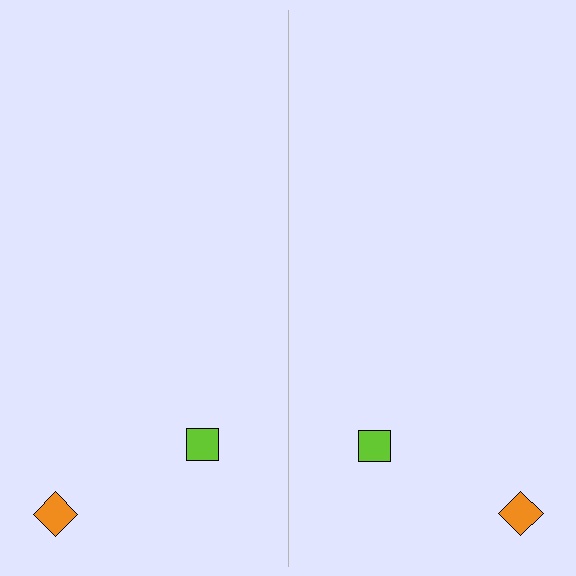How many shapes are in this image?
There are 4 shapes in this image.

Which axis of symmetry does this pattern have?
The pattern has a vertical axis of symmetry running through the center of the image.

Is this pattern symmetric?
Yes, this pattern has bilateral (reflection) symmetry.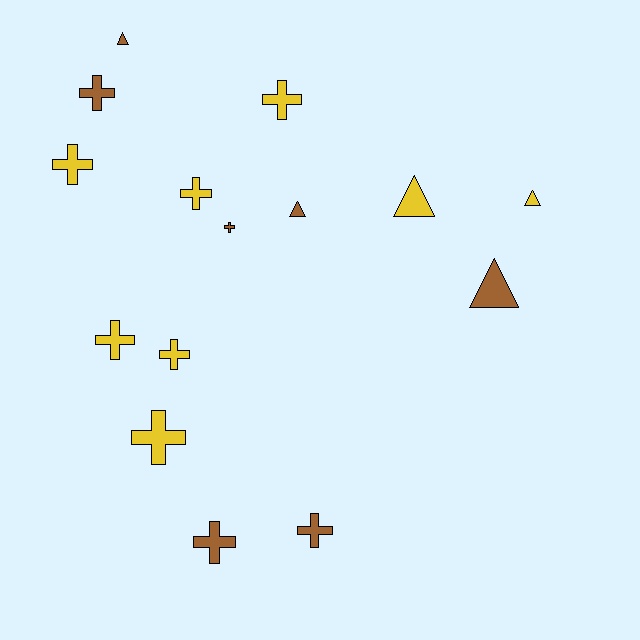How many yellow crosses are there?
There are 6 yellow crosses.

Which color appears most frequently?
Yellow, with 8 objects.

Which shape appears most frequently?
Cross, with 10 objects.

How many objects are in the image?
There are 15 objects.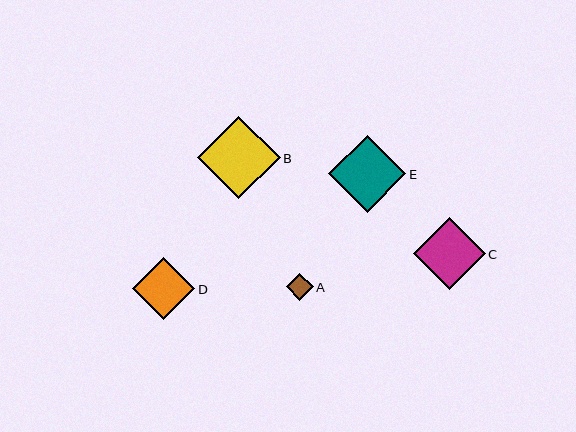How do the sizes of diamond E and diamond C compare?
Diamond E and diamond C are approximately the same size.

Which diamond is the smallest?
Diamond A is the smallest with a size of approximately 27 pixels.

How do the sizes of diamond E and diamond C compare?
Diamond E and diamond C are approximately the same size.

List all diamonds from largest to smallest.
From largest to smallest: B, E, C, D, A.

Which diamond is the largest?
Diamond B is the largest with a size of approximately 82 pixels.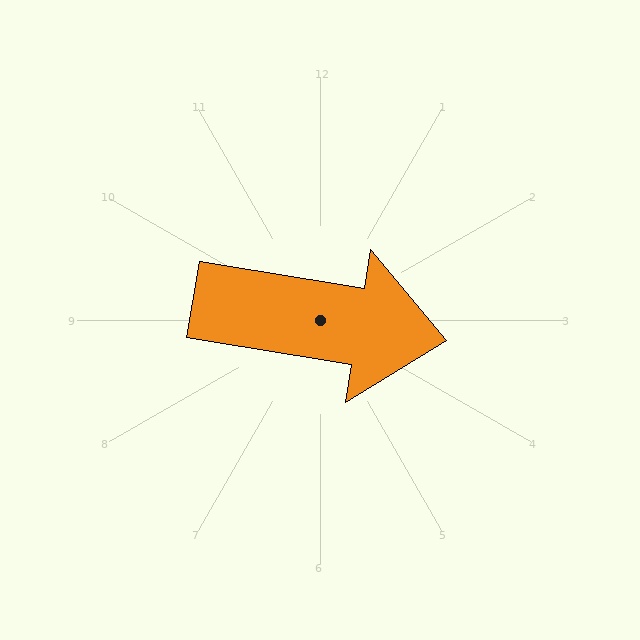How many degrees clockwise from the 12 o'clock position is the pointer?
Approximately 99 degrees.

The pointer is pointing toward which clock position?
Roughly 3 o'clock.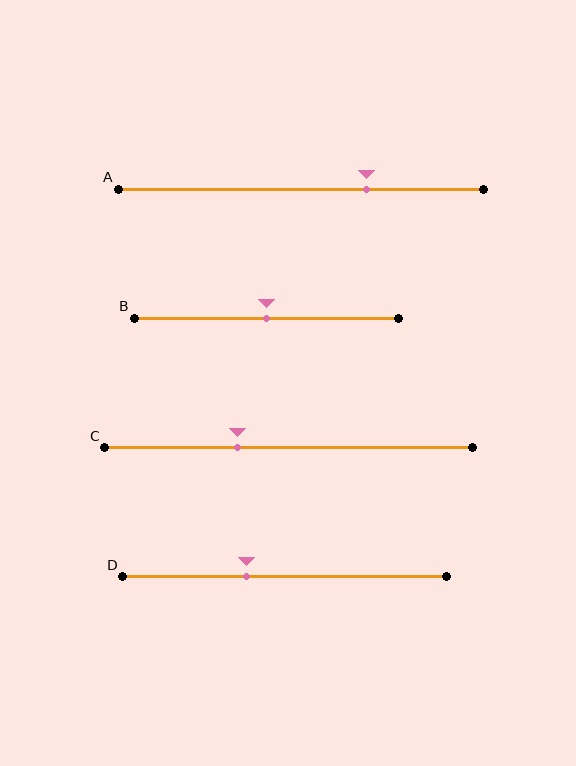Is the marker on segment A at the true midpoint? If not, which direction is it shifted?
No, the marker on segment A is shifted to the right by about 18% of the segment length.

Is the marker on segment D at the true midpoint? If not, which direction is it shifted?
No, the marker on segment D is shifted to the left by about 11% of the segment length.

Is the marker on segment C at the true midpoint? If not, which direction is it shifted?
No, the marker on segment C is shifted to the left by about 14% of the segment length.